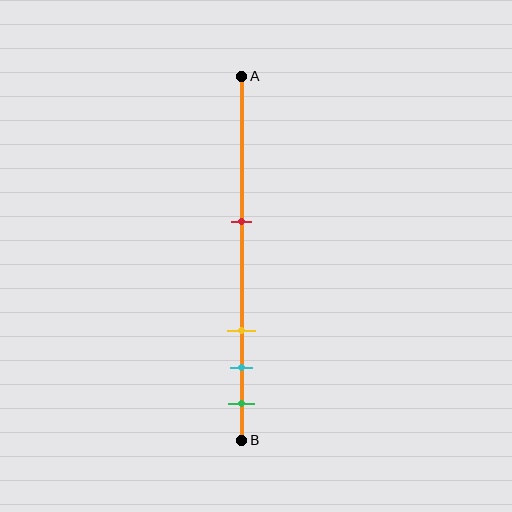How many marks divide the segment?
There are 4 marks dividing the segment.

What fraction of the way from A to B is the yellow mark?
The yellow mark is approximately 70% (0.7) of the way from A to B.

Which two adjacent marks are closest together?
The cyan and green marks are the closest adjacent pair.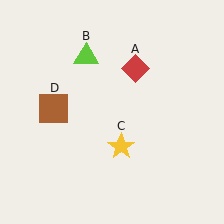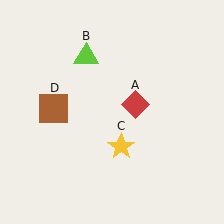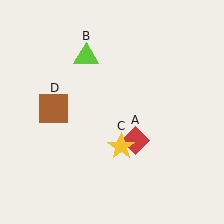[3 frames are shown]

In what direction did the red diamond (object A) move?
The red diamond (object A) moved down.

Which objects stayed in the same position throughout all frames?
Lime triangle (object B) and yellow star (object C) and brown square (object D) remained stationary.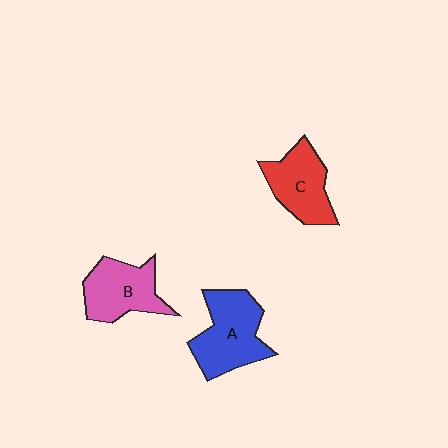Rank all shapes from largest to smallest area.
From largest to smallest: A (blue), B (pink), C (red).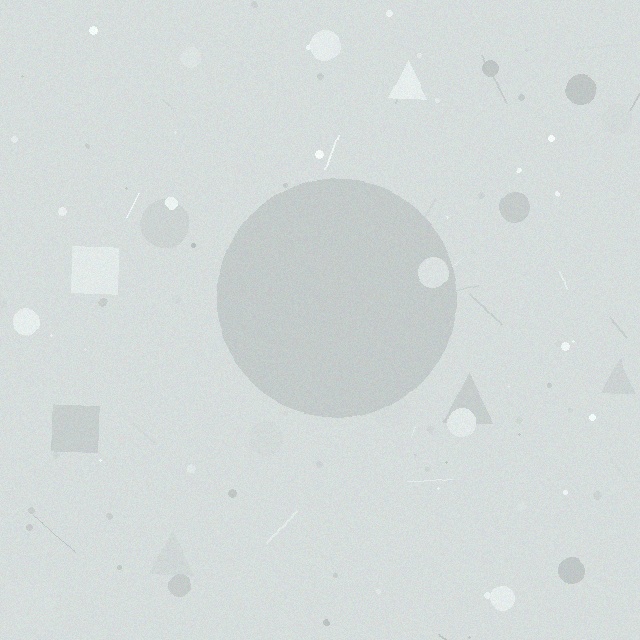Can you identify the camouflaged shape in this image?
The camouflaged shape is a circle.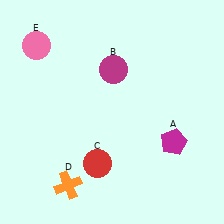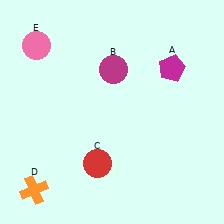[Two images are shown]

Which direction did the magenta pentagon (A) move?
The magenta pentagon (A) moved up.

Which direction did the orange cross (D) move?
The orange cross (D) moved left.